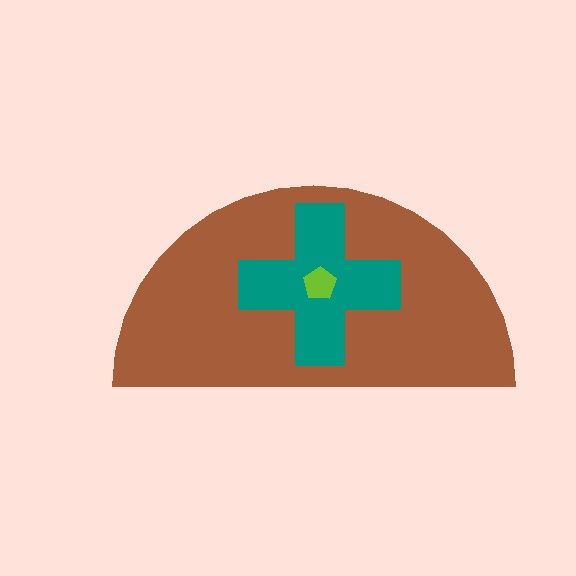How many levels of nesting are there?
3.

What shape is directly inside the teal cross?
The lime pentagon.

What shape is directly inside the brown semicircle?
The teal cross.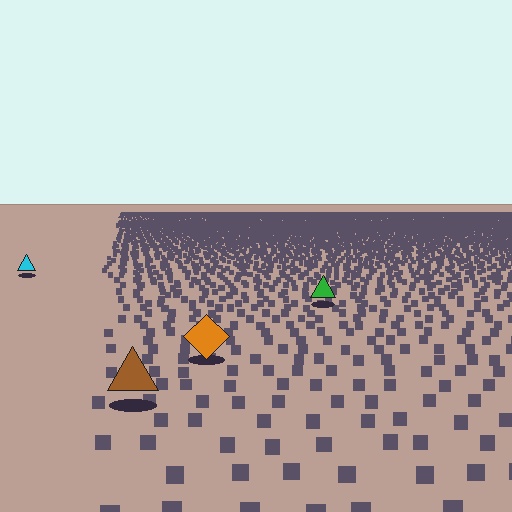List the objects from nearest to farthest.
From nearest to farthest: the brown triangle, the orange diamond, the green triangle, the cyan triangle.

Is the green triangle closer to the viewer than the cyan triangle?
Yes. The green triangle is closer — you can tell from the texture gradient: the ground texture is coarser near it.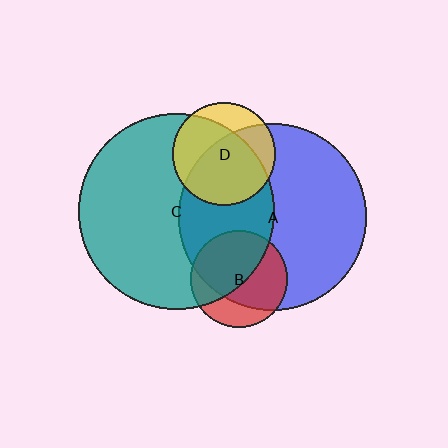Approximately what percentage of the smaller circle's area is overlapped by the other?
Approximately 50%.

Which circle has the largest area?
Circle C (teal).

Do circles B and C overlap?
Yes.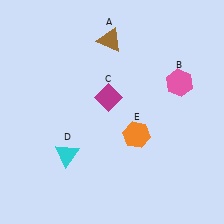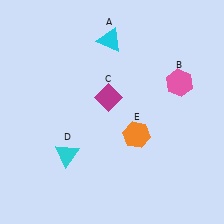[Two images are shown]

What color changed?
The triangle (A) changed from brown in Image 1 to cyan in Image 2.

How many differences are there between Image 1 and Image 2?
There is 1 difference between the two images.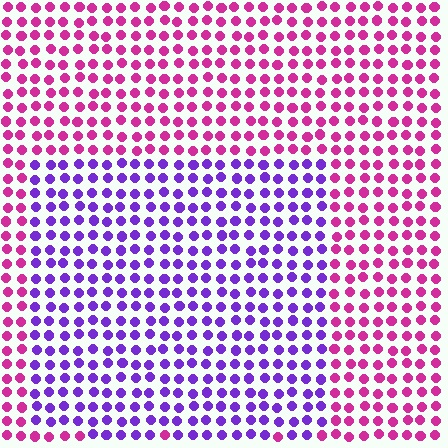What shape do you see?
I see a rectangle.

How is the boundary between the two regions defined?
The boundary is defined purely by a slight shift in hue (about 53 degrees). Spacing, size, and orientation are identical on both sides.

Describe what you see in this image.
The image is filled with small magenta elements in a uniform arrangement. A rectangle-shaped region is visible where the elements are tinted to a slightly different hue, forming a subtle color boundary.